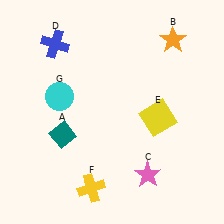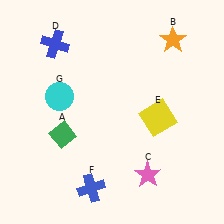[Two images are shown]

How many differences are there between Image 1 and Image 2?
There are 2 differences between the two images.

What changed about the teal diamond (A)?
In Image 1, A is teal. In Image 2, it changed to green.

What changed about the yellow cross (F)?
In Image 1, F is yellow. In Image 2, it changed to blue.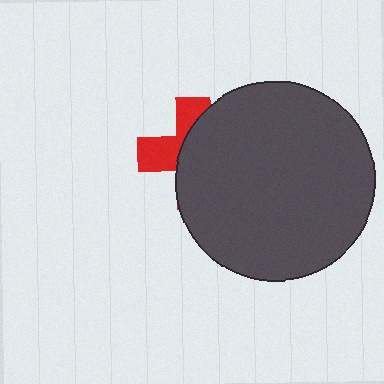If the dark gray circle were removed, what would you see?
You would see the complete red cross.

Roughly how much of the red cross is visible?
A small part of it is visible (roughly 36%).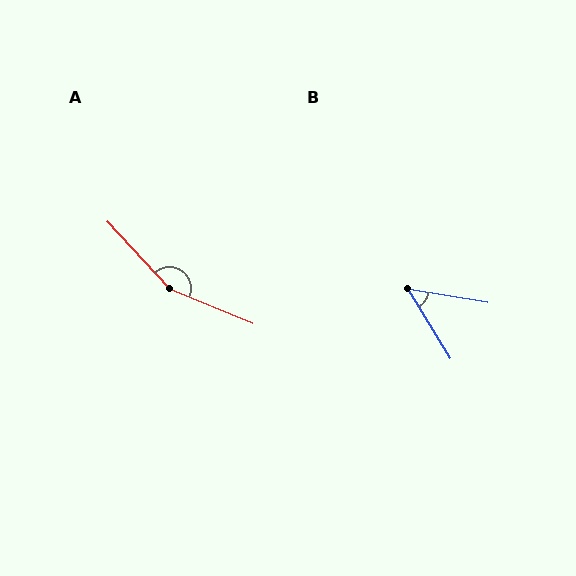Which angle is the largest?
A, at approximately 155 degrees.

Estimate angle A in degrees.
Approximately 155 degrees.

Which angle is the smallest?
B, at approximately 49 degrees.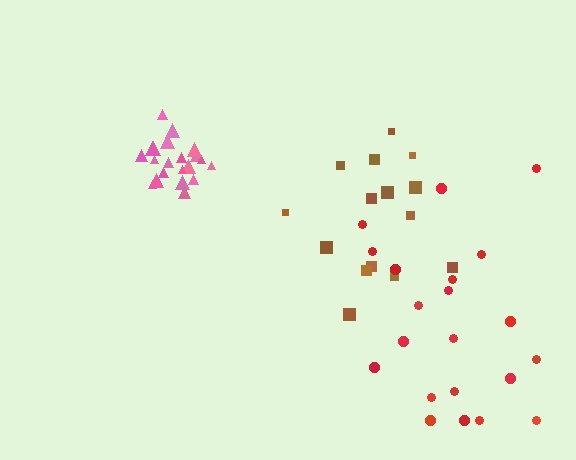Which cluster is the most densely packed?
Pink.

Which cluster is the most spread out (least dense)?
Brown.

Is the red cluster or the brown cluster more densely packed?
Red.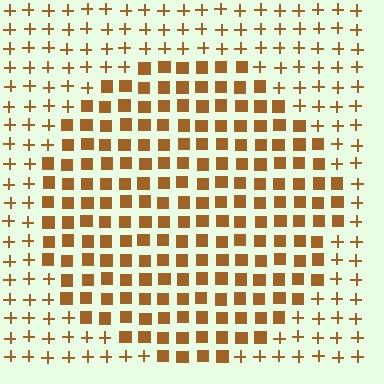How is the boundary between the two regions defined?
The boundary is defined by a change in element shape: squares inside vs. plus signs outside. All elements share the same color and spacing.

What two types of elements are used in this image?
The image uses squares inside the circle region and plus signs outside it.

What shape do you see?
I see a circle.